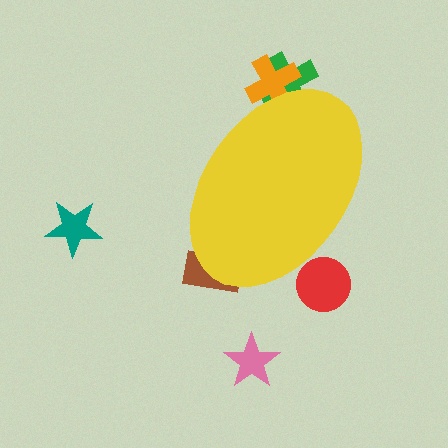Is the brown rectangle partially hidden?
Yes, the brown rectangle is partially hidden behind the yellow ellipse.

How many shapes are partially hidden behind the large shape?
4 shapes are partially hidden.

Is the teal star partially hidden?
No, the teal star is fully visible.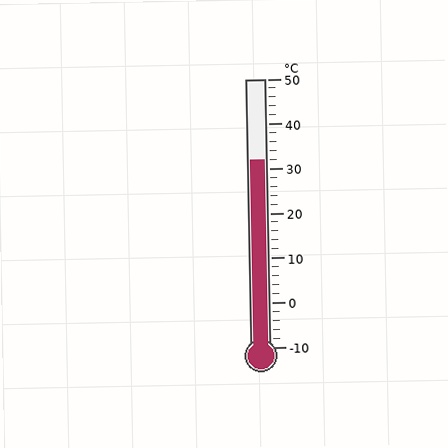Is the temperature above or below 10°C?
The temperature is above 10°C.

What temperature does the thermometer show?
The thermometer shows approximately 32°C.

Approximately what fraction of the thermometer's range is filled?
The thermometer is filled to approximately 70% of its range.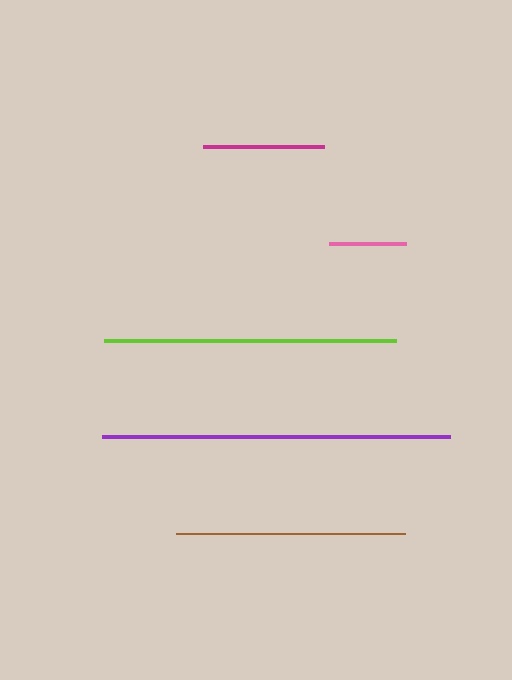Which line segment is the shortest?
The pink line is the shortest at approximately 77 pixels.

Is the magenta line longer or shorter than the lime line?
The lime line is longer than the magenta line.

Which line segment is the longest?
The purple line is the longest at approximately 347 pixels.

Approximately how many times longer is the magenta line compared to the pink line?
The magenta line is approximately 1.6 times the length of the pink line.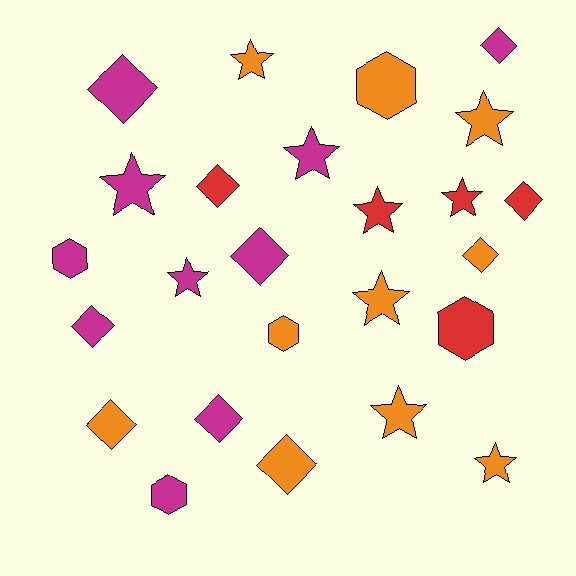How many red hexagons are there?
There is 1 red hexagon.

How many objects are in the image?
There are 25 objects.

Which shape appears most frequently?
Diamond, with 10 objects.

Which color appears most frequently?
Orange, with 10 objects.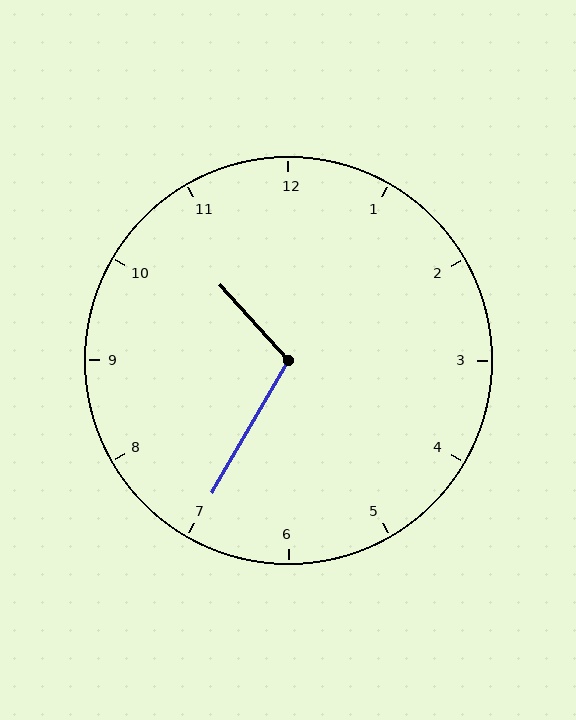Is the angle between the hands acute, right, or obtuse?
It is obtuse.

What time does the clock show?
10:35.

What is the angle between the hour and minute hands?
Approximately 108 degrees.